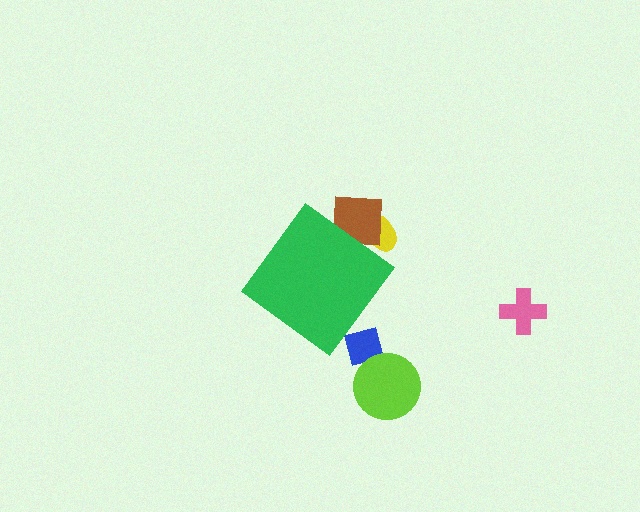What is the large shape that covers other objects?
A green diamond.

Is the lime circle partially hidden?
No, the lime circle is fully visible.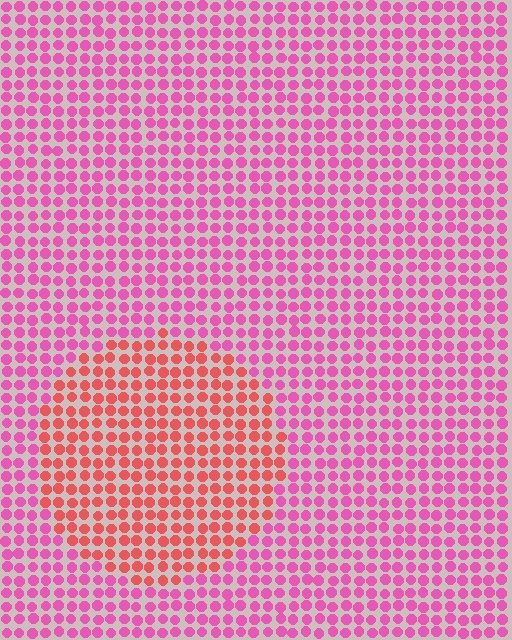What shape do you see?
I see a circle.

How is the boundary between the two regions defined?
The boundary is defined purely by a slight shift in hue (about 38 degrees). Spacing, size, and orientation are identical on both sides.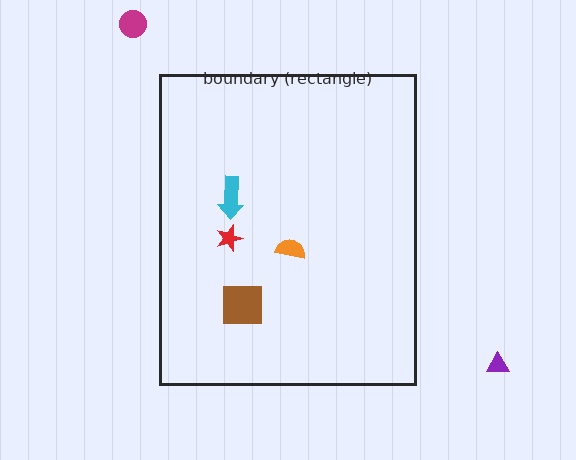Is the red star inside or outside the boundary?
Inside.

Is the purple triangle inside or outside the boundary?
Outside.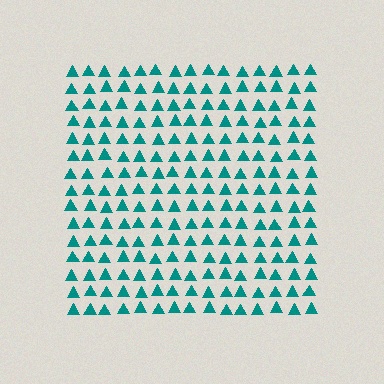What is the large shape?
The large shape is a square.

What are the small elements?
The small elements are triangles.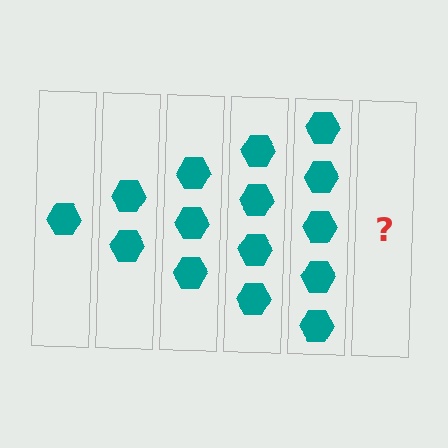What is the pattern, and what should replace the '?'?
The pattern is that each step adds one more hexagon. The '?' should be 6 hexagons.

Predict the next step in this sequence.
The next step is 6 hexagons.